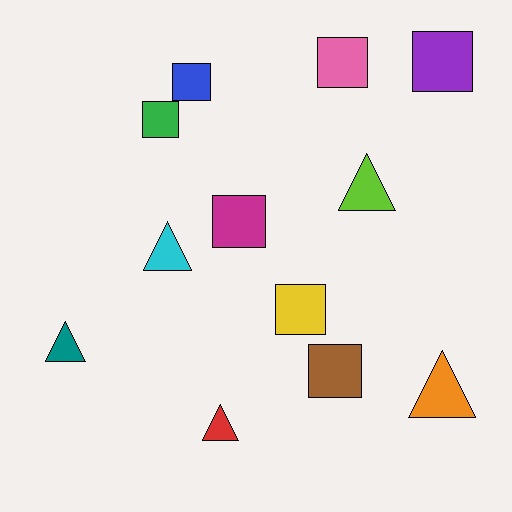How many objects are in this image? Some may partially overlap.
There are 12 objects.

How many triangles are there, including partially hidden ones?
There are 5 triangles.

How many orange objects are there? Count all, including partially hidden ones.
There is 1 orange object.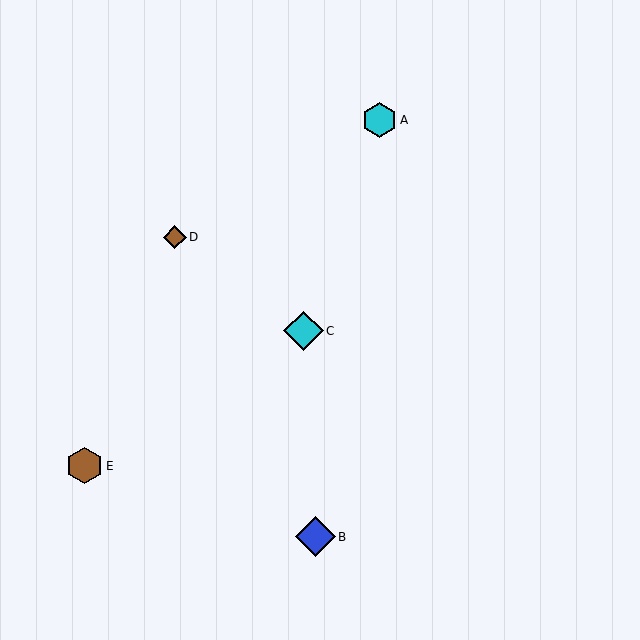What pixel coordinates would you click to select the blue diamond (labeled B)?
Click at (315, 537) to select the blue diamond B.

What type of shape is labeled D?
Shape D is a brown diamond.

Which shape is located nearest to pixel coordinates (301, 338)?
The cyan diamond (labeled C) at (303, 331) is nearest to that location.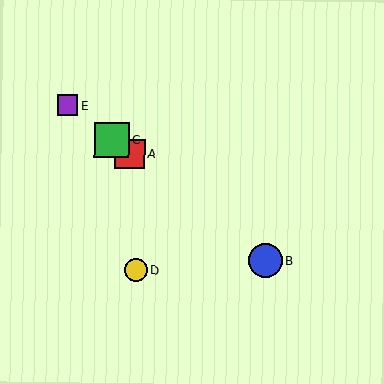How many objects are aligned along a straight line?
4 objects (A, B, C, E) are aligned along a straight line.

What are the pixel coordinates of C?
Object C is at (111, 140).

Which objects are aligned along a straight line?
Objects A, B, C, E are aligned along a straight line.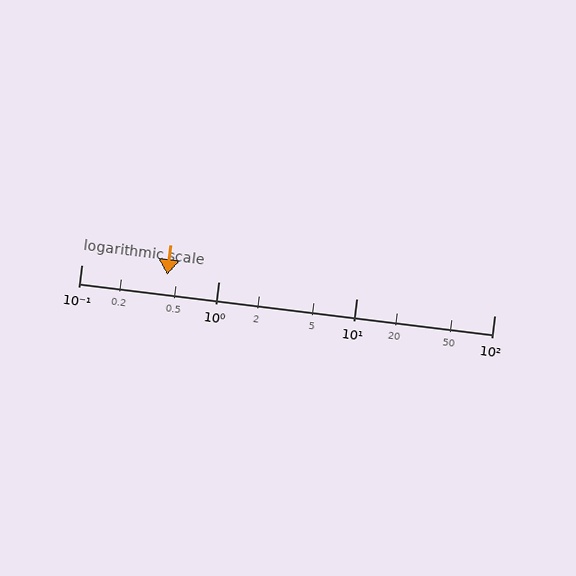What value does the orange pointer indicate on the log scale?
The pointer indicates approximately 0.42.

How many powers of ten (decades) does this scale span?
The scale spans 3 decades, from 0.1 to 100.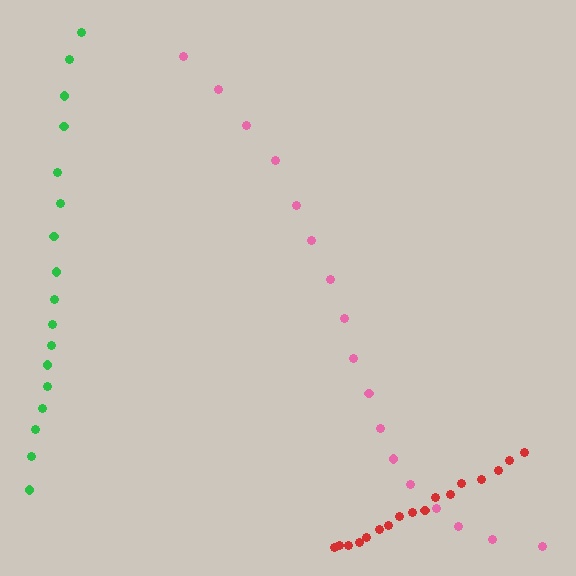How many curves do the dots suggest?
There are 3 distinct paths.